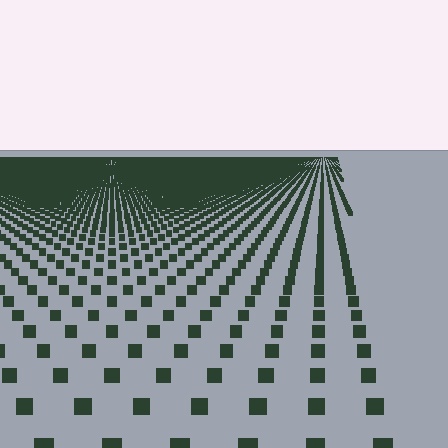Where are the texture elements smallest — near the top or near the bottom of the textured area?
Near the top.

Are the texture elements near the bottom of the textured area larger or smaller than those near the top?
Larger. Near the bottom, elements are closer to the viewer and appear at a bigger on-screen size.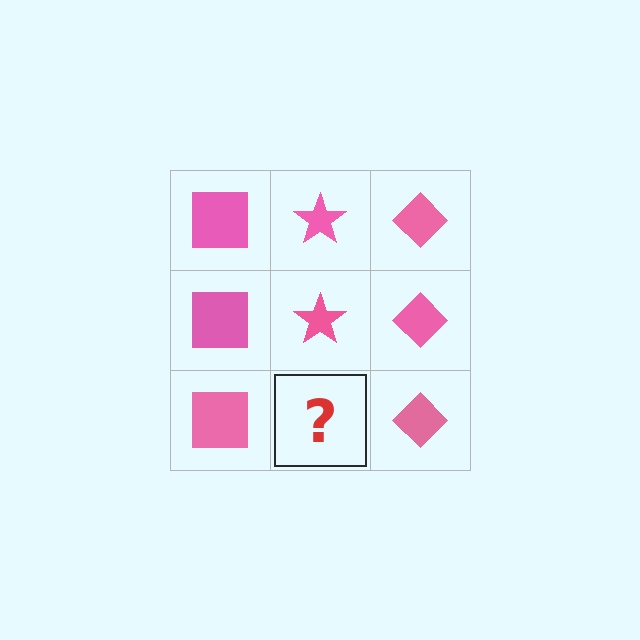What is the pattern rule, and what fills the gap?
The rule is that each column has a consistent shape. The gap should be filled with a pink star.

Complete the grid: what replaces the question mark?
The question mark should be replaced with a pink star.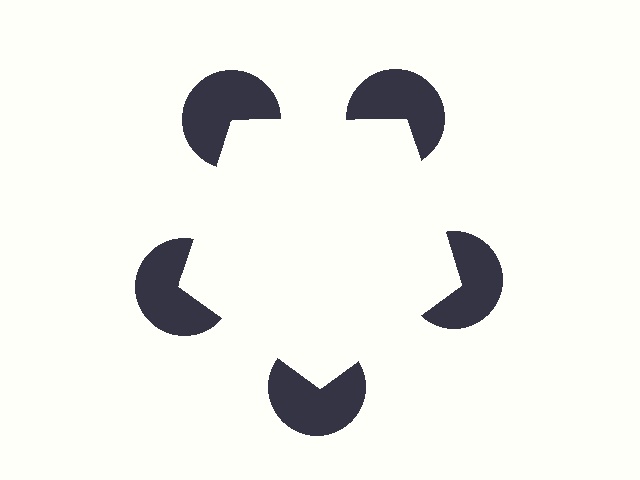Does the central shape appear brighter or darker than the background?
It typically appears slightly brighter than the background, even though no actual brightness change is drawn.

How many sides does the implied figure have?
5 sides.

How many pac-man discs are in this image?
There are 5 — one at each vertex of the illusory pentagon.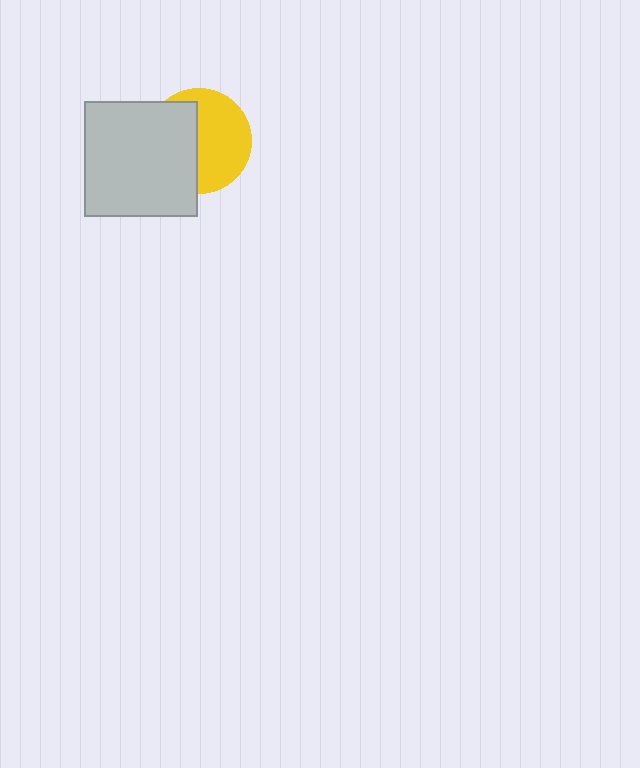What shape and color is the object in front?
The object in front is a light gray rectangle.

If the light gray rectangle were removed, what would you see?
You would see the complete yellow circle.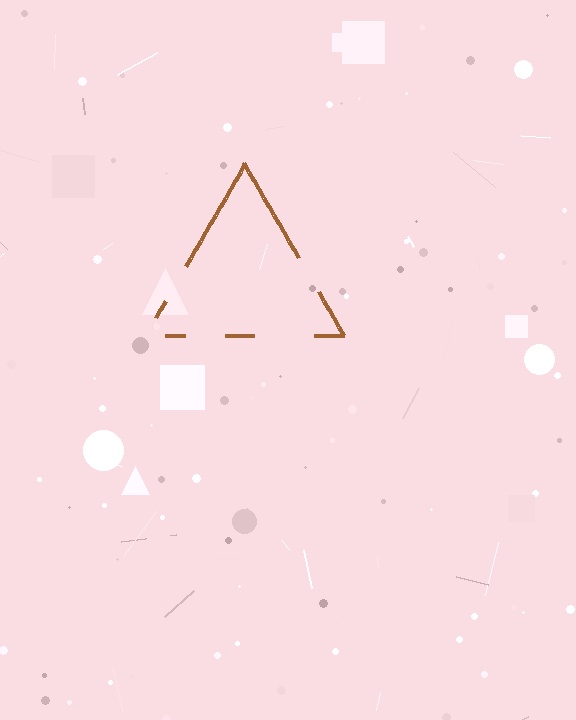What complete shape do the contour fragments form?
The contour fragments form a triangle.